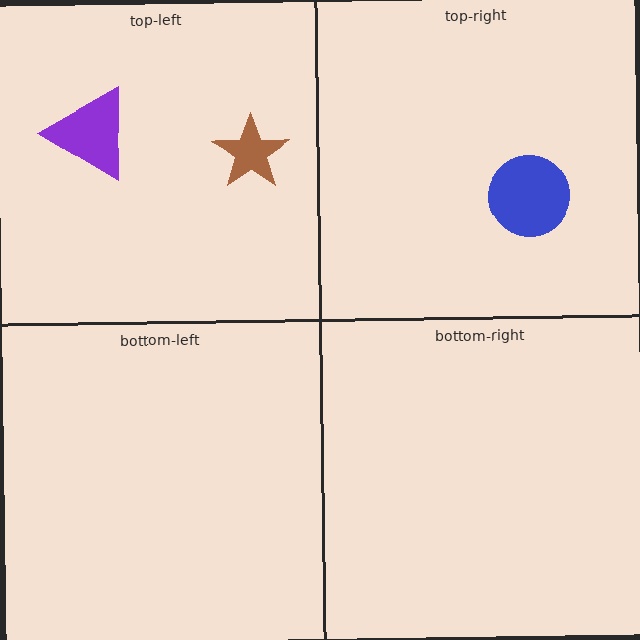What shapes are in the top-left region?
The brown star, the purple triangle.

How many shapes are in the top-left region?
2.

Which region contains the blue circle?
The top-right region.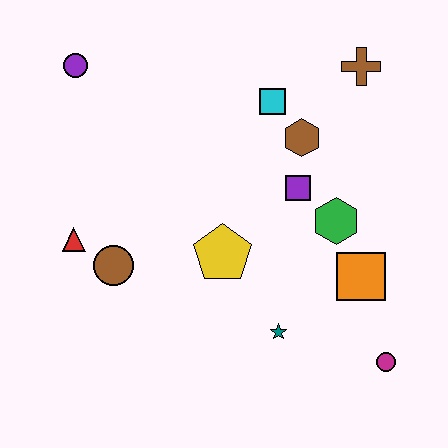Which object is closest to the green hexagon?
The purple square is closest to the green hexagon.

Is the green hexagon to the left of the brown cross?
Yes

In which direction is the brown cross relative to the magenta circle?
The brown cross is above the magenta circle.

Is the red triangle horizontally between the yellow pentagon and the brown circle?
No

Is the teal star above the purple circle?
No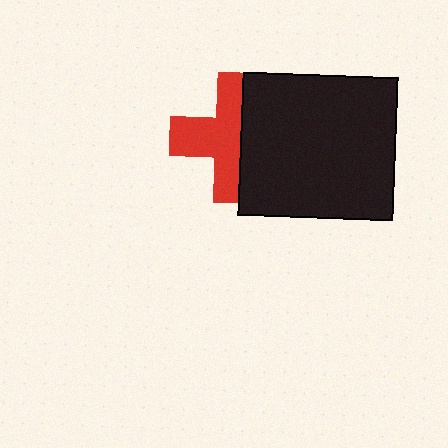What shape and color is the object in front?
The object in front is a black rectangle.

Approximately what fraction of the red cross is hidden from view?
Roughly 41% of the red cross is hidden behind the black rectangle.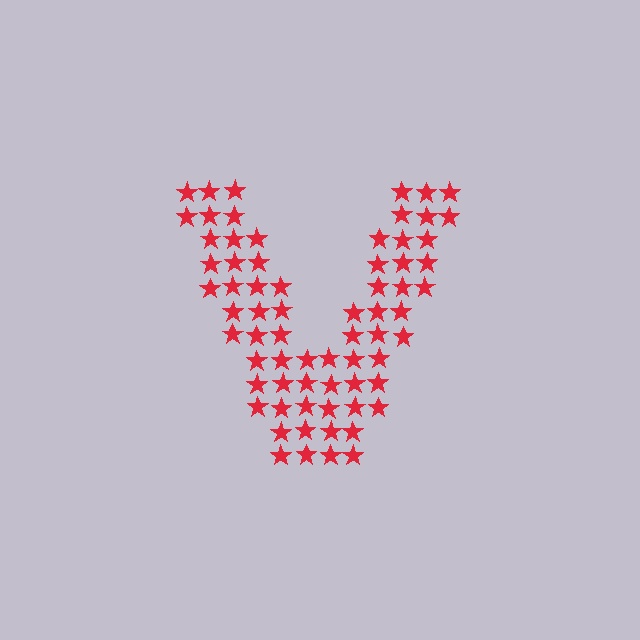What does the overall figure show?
The overall figure shows the letter V.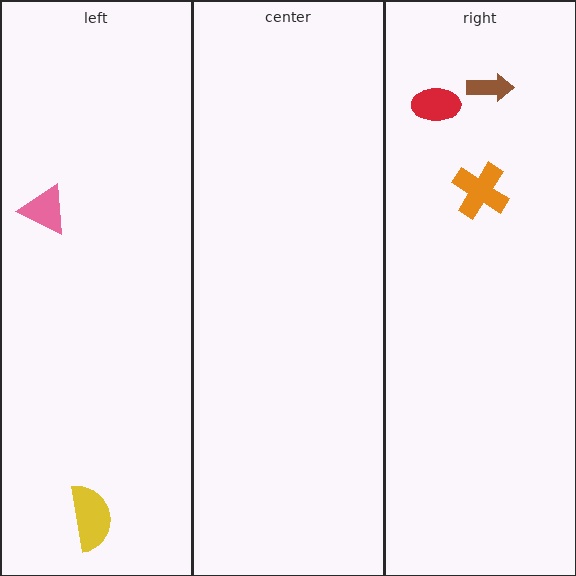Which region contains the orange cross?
The right region.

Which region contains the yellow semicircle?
The left region.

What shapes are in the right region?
The red ellipse, the brown arrow, the orange cross.